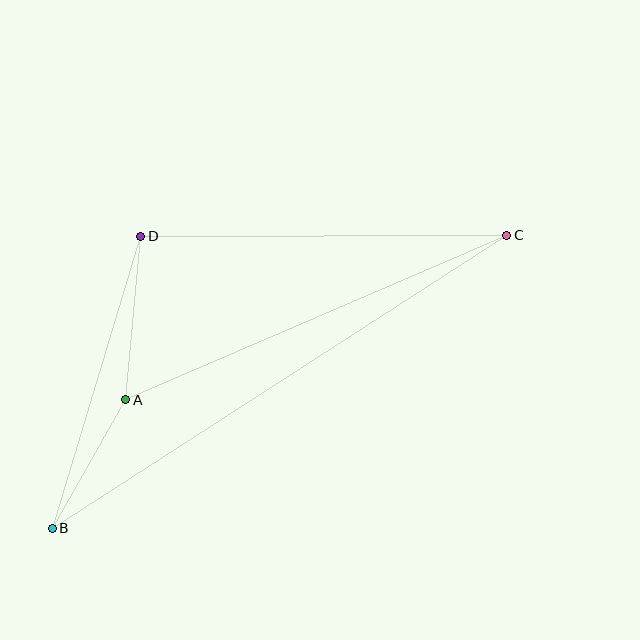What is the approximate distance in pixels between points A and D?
The distance between A and D is approximately 164 pixels.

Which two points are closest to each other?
Points A and B are closest to each other.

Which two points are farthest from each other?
Points B and C are farthest from each other.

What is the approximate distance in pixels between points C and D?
The distance between C and D is approximately 366 pixels.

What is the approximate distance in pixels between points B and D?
The distance between B and D is approximately 305 pixels.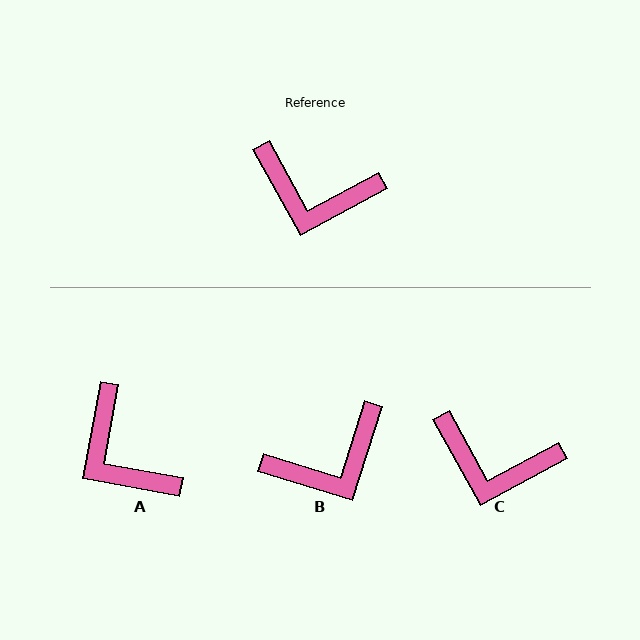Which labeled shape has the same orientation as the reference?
C.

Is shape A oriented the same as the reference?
No, it is off by about 39 degrees.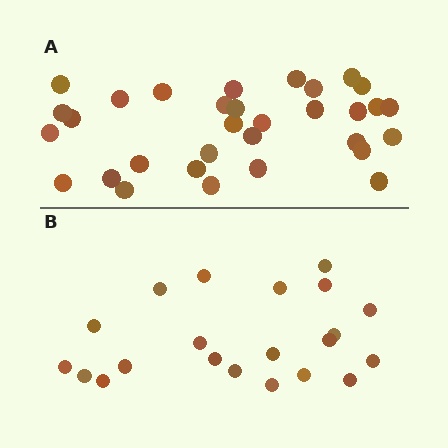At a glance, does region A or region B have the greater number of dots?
Region A (the top region) has more dots.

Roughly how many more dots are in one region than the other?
Region A has roughly 12 or so more dots than region B.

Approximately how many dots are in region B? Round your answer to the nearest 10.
About 20 dots. (The exact count is 21, which rounds to 20.)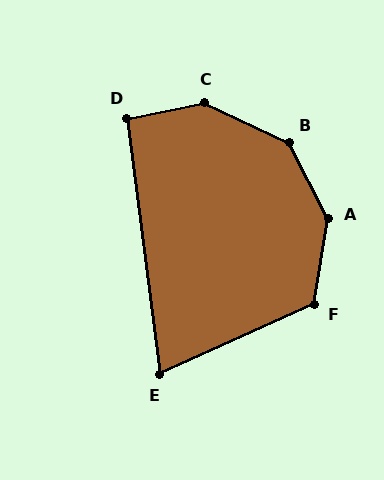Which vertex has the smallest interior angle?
E, at approximately 73 degrees.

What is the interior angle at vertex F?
Approximately 124 degrees (obtuse).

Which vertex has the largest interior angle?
A, at approximately 144 degrees.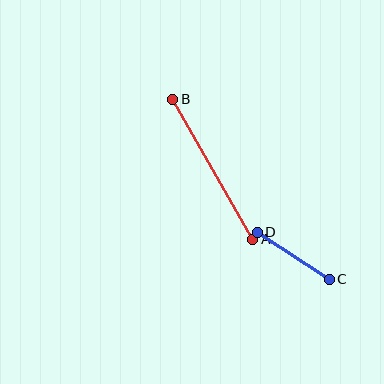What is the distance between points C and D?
The distance is approximately 86 pixels.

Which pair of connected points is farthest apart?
Points A and B are farthest apart.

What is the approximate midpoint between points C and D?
The midpoint is at approximately (293, 256) pixels.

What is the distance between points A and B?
The distance is approximately 161 pixels.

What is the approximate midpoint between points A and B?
The midpoint is at approximately (213, 169) pixels.